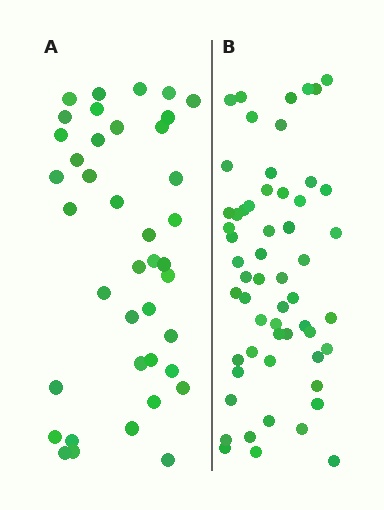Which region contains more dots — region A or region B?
Region B (the right region) has more dots.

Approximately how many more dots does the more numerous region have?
Region B has approximately 15 more dots than region A.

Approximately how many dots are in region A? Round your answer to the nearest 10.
About 40 dots.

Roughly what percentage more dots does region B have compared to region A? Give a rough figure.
About 40% more.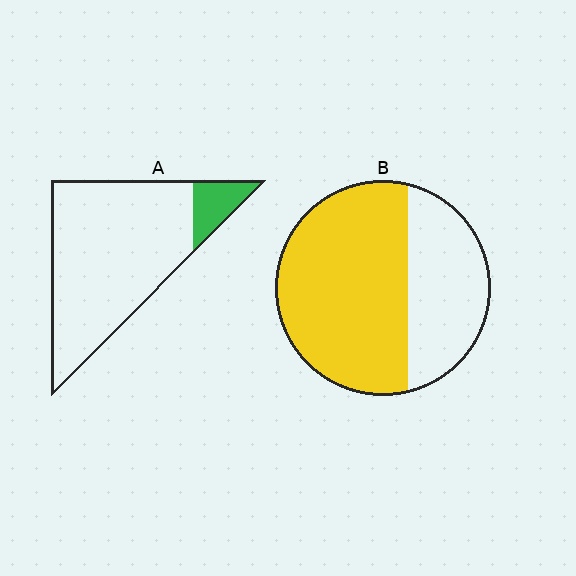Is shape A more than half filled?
No.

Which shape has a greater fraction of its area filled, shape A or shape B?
Shape B.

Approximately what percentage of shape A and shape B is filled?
A is approximately 10% and B is approximately 65%.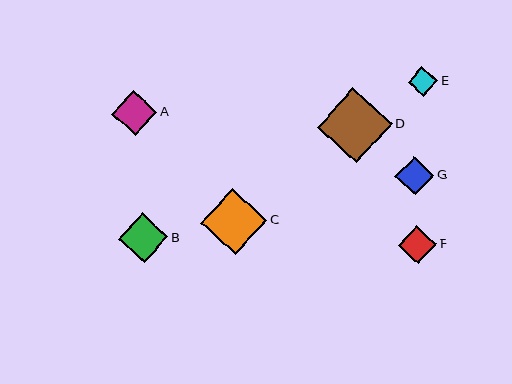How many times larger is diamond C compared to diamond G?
Diamond C is approximately 1.7 times the size of diamond G.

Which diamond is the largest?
Diamond D is the largest with a size of approximately 75 pixels.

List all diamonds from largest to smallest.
From largest to smallest: D, C, B, A, G, F, E.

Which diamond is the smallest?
Diamond E is the smallest with a size of approximately 29 pixels.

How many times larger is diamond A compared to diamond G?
Diamond A is approximately 1.2 times the size of diamond G.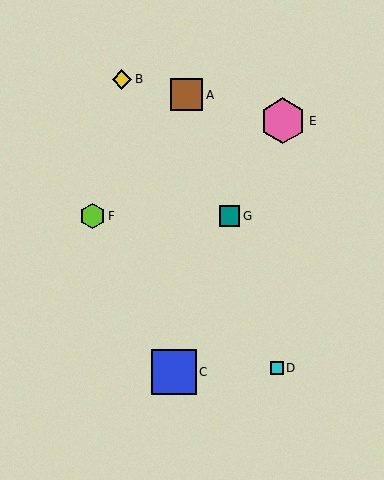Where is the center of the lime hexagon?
The center of the lime hexagon is at (92, 216).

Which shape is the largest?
The pink hexagon (labeled E) is the largest.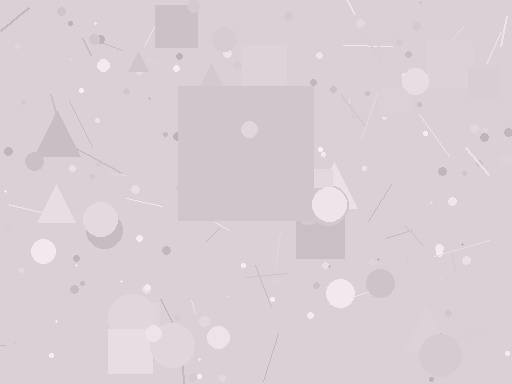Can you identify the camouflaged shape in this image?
The camouflaged shape is a square.